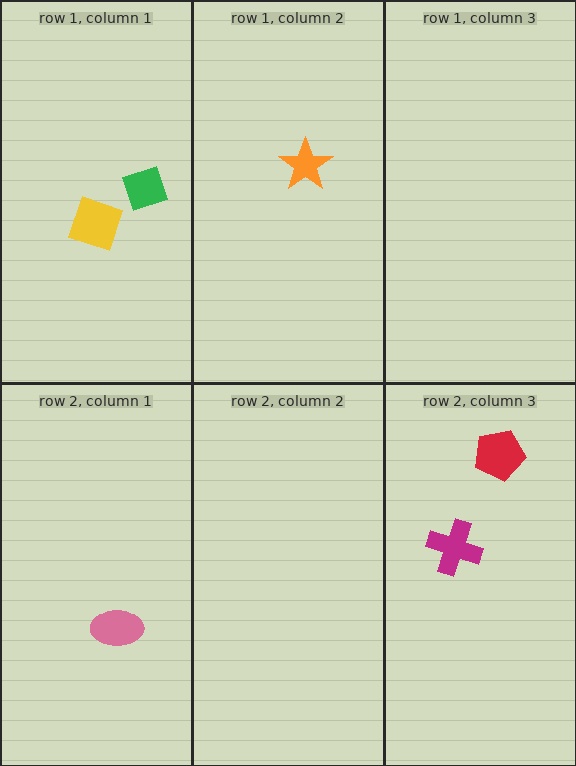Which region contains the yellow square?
The row 1, column 1 region.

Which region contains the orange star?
The row 1, column 2 region.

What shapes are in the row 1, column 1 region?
The yellow square, the green diamond.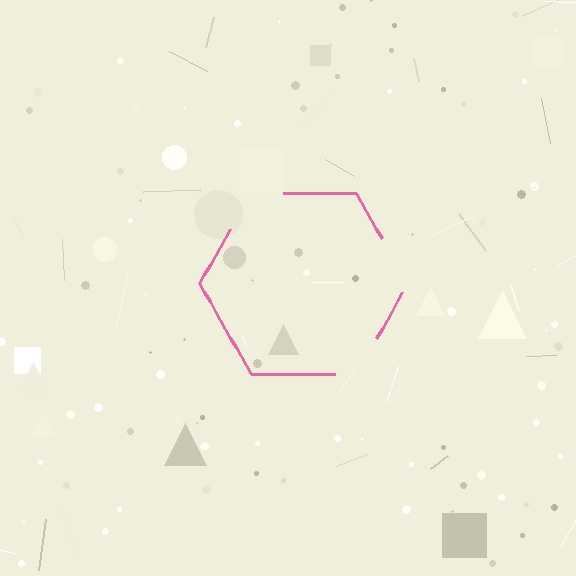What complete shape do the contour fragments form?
The contour fragments form a hexagon.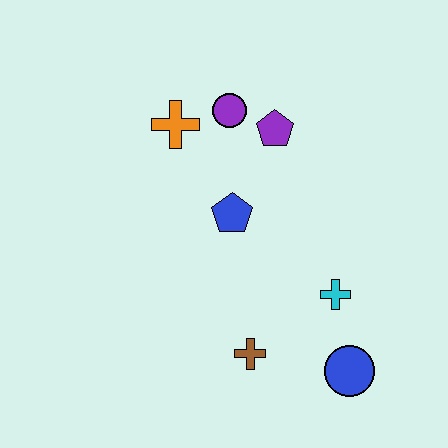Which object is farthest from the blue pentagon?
The blue circle is farthest from the blue pentagon.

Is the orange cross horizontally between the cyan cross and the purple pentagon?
No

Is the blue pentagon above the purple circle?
No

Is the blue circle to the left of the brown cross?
No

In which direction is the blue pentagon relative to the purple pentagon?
The blue pentagon is below the purple pentagon.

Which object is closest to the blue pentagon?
The purple pentagon is closest to the blue pentagon.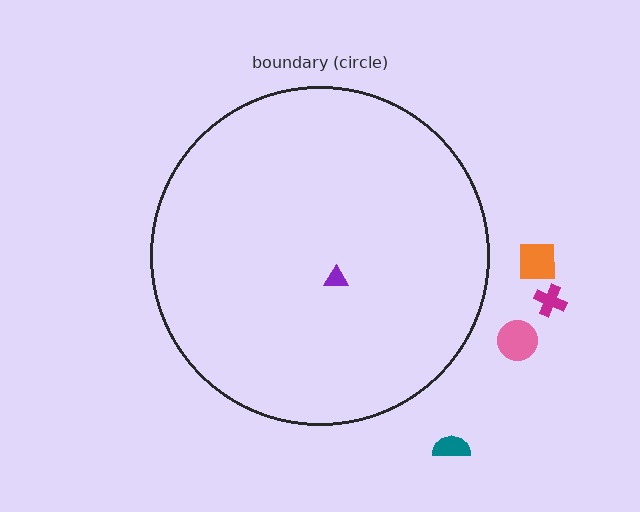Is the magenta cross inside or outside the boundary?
Outside.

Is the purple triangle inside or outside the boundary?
Inside.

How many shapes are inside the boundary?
1 inside, 4 outside.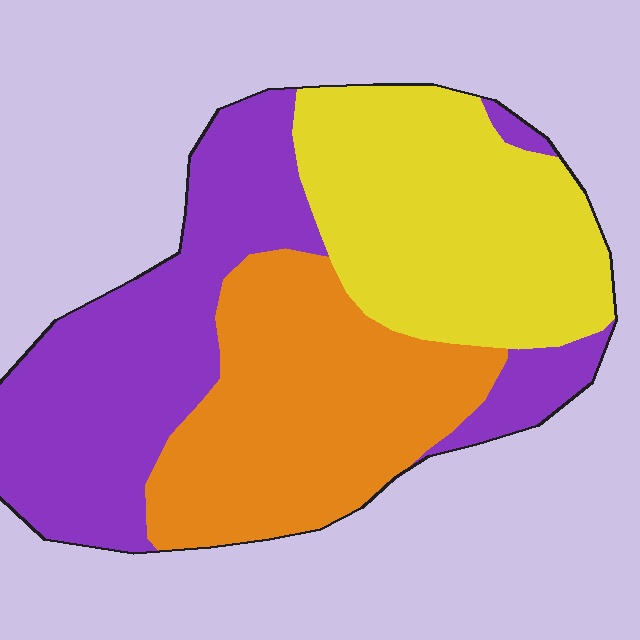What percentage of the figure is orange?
Orange takes up about one third (1/3) of the figure.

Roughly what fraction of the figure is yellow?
Yellow takes up about one third (1/3) of the figure.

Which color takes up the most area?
Purple, at roughly 35%.